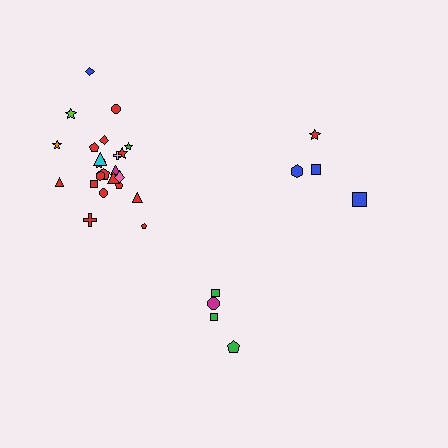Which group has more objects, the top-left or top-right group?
The top-left group.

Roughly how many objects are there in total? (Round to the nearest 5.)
Roughly 35 objects in total.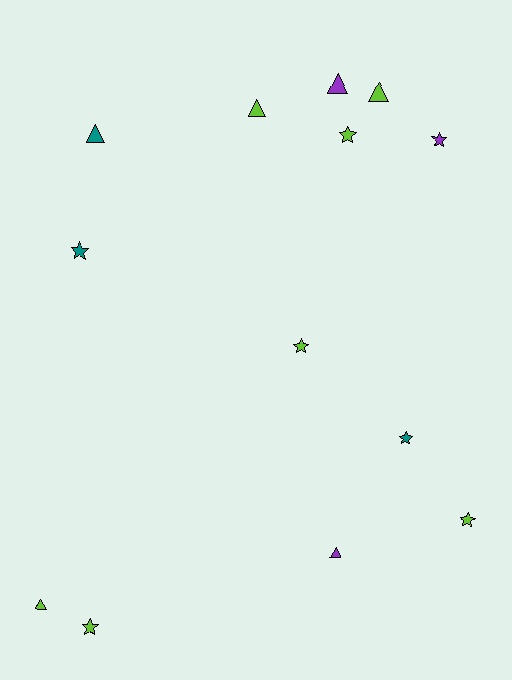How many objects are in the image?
There are 13 objects.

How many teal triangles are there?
There is 1 teal triangle.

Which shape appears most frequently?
Star, with 7 objects.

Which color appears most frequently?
Lime, with 7 objects.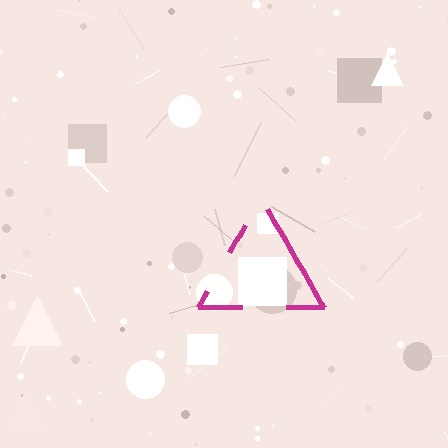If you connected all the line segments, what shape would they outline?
They would outline a triangle.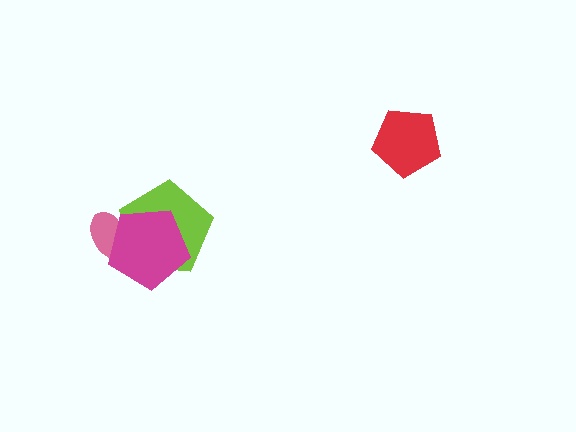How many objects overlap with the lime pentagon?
2 objects overlap with the lime pentagon.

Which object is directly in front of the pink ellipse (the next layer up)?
The lime pentagon is directly in front of the pink ellipse.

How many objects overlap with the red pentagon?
0 objects overlap with the red pentagon.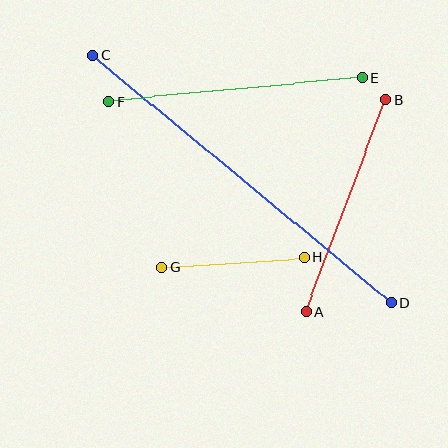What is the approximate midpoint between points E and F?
The midpoint is at approximately (235, 90) pixels.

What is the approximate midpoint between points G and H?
The midpoint is at approximately (233, 263) pixels.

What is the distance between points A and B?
The distance is approximately 227 pixels.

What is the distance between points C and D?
The distance is approximately 388 pixels.